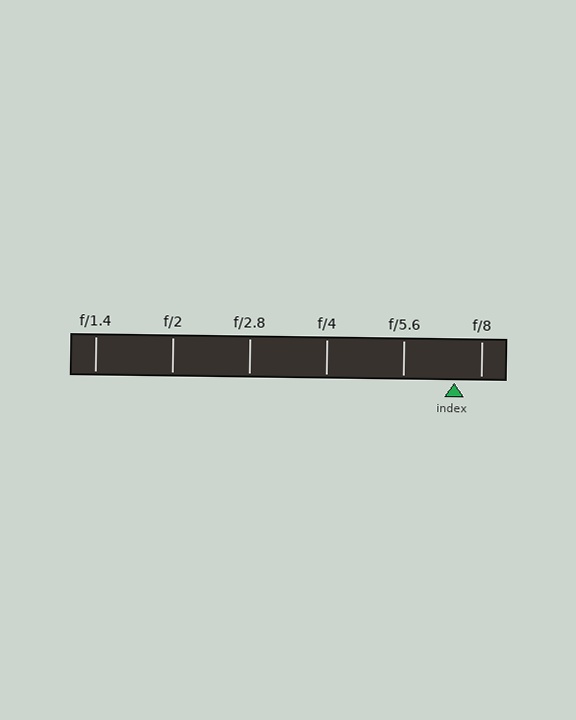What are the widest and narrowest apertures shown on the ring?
The widest aperture shown is f/1.4 and the narrowest is f/8.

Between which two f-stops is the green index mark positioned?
The index mark is between f/5.6 and f/8.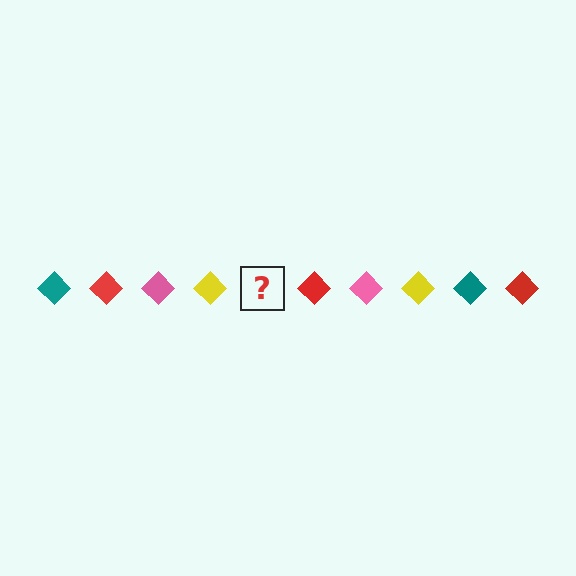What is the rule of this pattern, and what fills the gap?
The rule is that the pattern cycles through teal, red, pink, yellow diamonds. The gap should be filled with a teal diamond.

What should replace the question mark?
The question mark should be replaced with a teal diamond.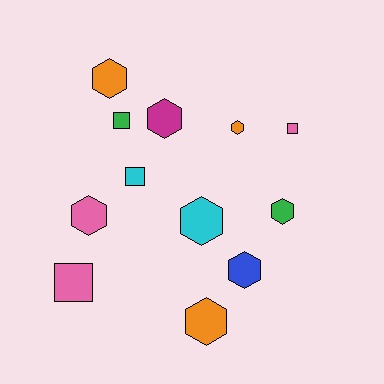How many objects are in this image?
There are 12 objects.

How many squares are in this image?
There are 4 squares.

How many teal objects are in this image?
There are no teal objects.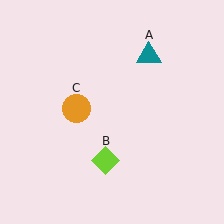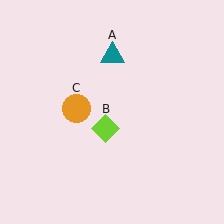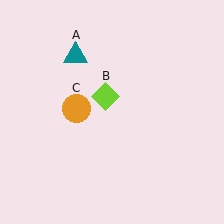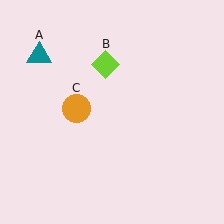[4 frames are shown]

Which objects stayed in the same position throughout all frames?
Orange circle (object C) remained stationary.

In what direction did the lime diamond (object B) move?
The lime diamond (object B) moved up.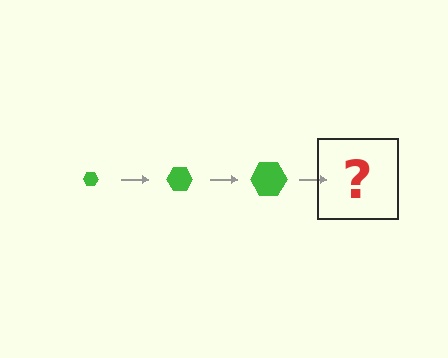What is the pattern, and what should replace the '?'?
The pattern is that the hexagon gets progressively larger each step. The '?' should be a green hexagon, larger than the previous one.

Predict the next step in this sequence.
The next step is a green hexagon, larger than the previous one.